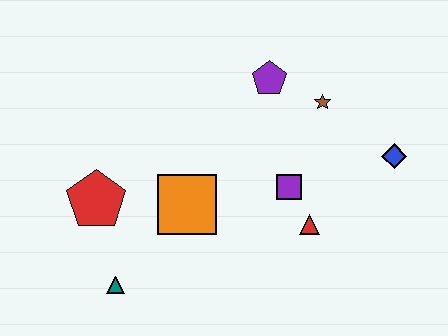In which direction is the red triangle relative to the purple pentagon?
The red triangle is below the purple pentagon.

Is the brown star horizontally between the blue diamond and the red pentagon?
Yes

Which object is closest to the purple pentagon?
The brown star is closest to the purple pentagon.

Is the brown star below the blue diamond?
No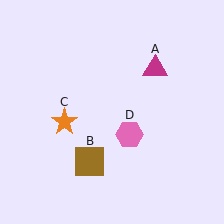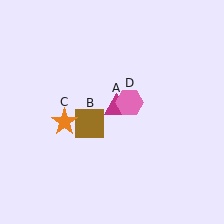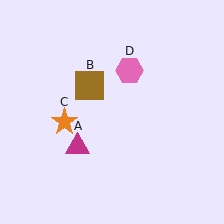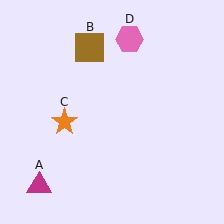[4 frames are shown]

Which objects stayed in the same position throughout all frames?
Orange star (object C) remained stationary.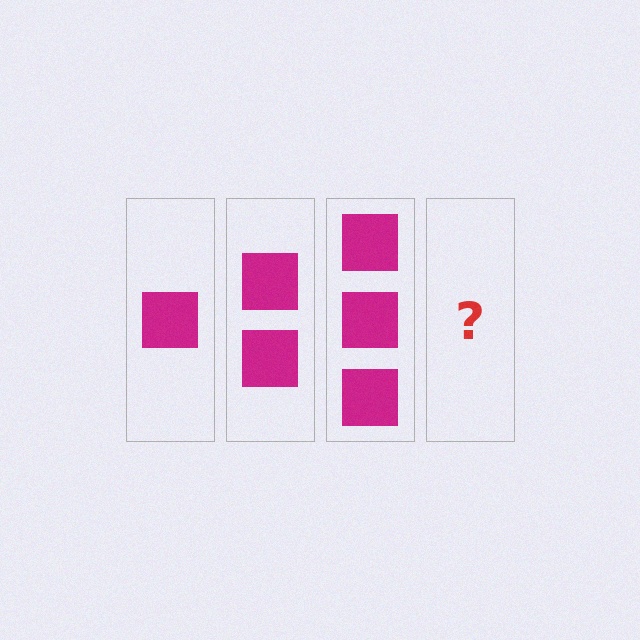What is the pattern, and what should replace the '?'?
The pattern is that each step adds one more square. The '?' should be 4 squares.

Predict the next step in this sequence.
The next step is 4 squares.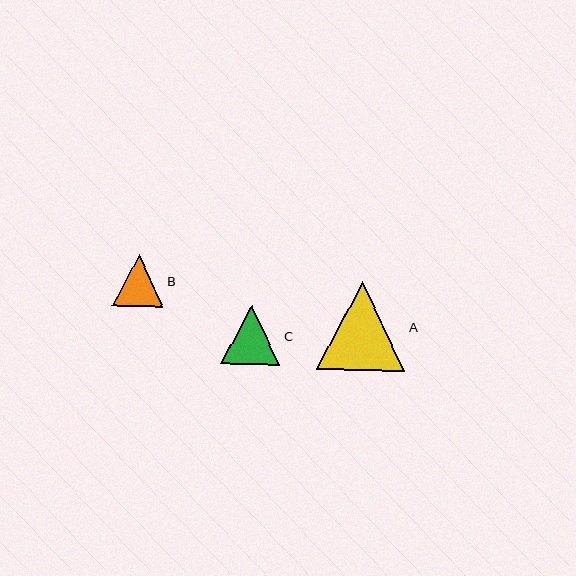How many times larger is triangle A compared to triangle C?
Triangle A is approximately 1.5 times the size of triangle C.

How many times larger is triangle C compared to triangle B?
Triangle C is approximately 1.1 times the size of triangle B.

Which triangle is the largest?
Triangle A is the largest with a size of approximately 88 pixels.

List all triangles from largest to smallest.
From largest to smallest: A, C, B.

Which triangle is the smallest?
Triangle B is the smallest with a size of approximately 52 pixels.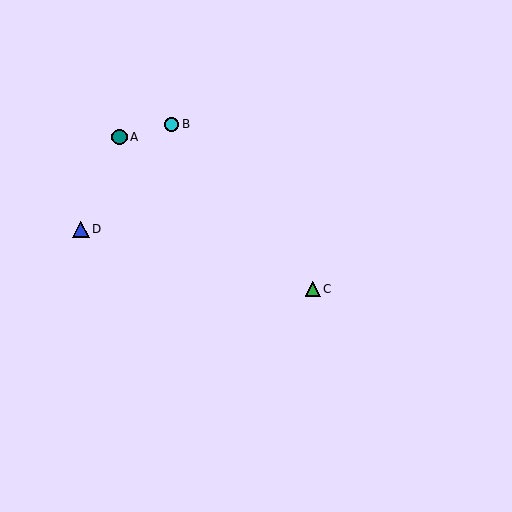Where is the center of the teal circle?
The center of the teal circle is at (120, 137).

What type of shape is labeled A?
Shape A is a teal circle.